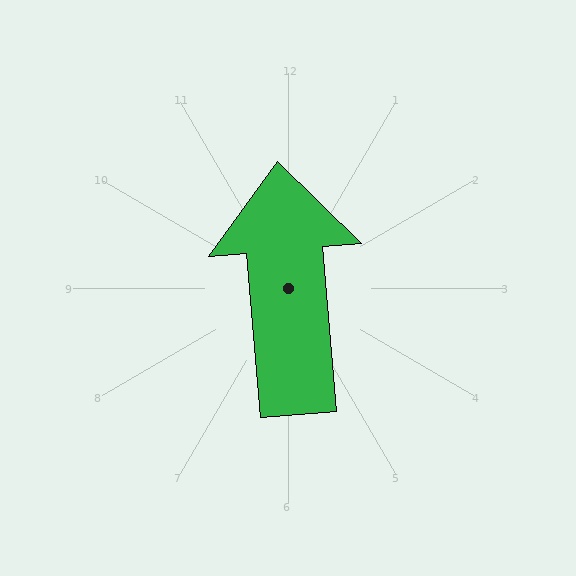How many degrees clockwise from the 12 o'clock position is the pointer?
Approximately 355 degrees.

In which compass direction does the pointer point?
North.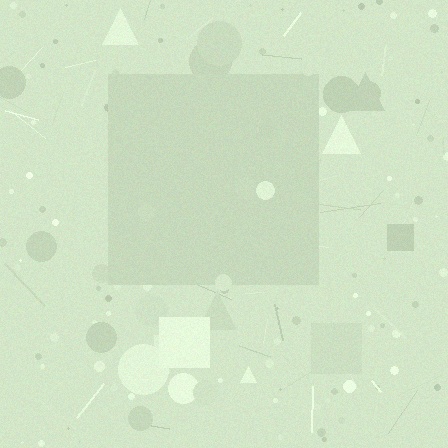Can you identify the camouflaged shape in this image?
The camouflaged shape is a square.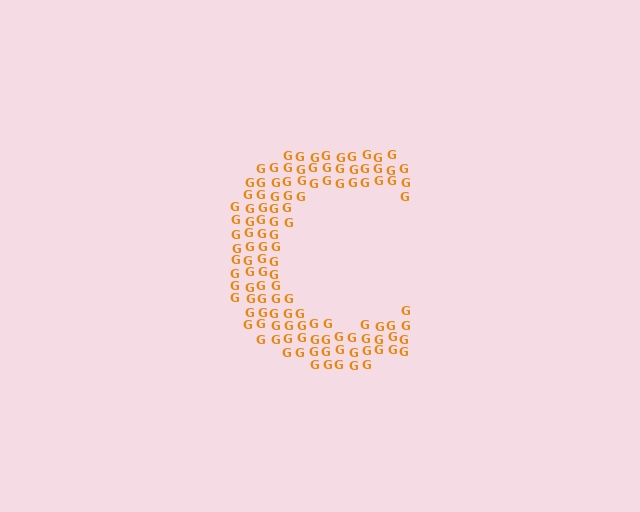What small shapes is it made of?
It is made of small letter G's.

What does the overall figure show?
The overall figure shows the letter C.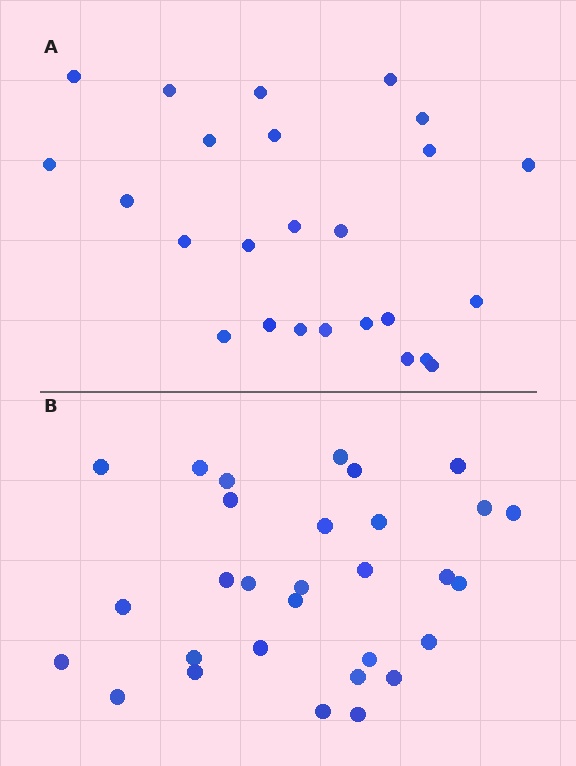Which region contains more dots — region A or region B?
Region B (the bottom region) has more dots.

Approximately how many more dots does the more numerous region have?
Region B has about 5 more dots than region A.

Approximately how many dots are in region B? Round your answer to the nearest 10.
About 30 dots.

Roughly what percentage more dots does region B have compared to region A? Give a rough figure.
About 20% more.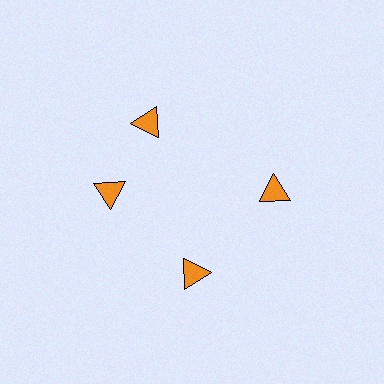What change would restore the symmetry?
The symmetry would be restored by rotating it back into even spacing with its neighbors so that all 4 triangles sit at equal angles and equal distance from the center.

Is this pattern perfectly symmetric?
No. The 4 orange triangles are arranged in a ring, but one element near the 12 o'clock position is rotated out of alignment along the ring, breaking the 4-fold rotational symmetry.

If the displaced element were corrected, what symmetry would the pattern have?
It would have 4-fold rotational symmetry — the pattern would map onto itself every 90 degrees.